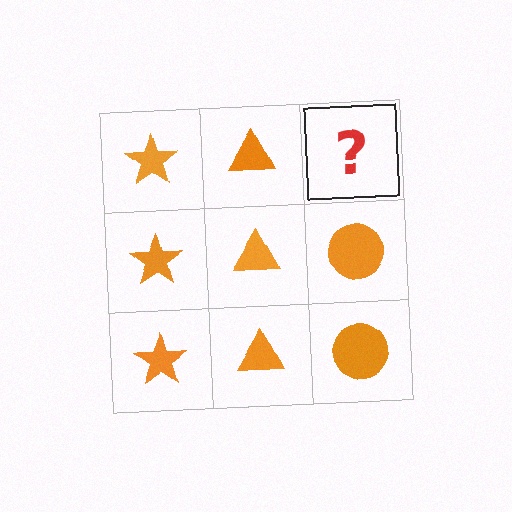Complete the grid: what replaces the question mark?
The question mark should be replaced with an orange circle.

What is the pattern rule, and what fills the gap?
The rule is that each column has a consistent shape. The gap should be filled with an orange circle.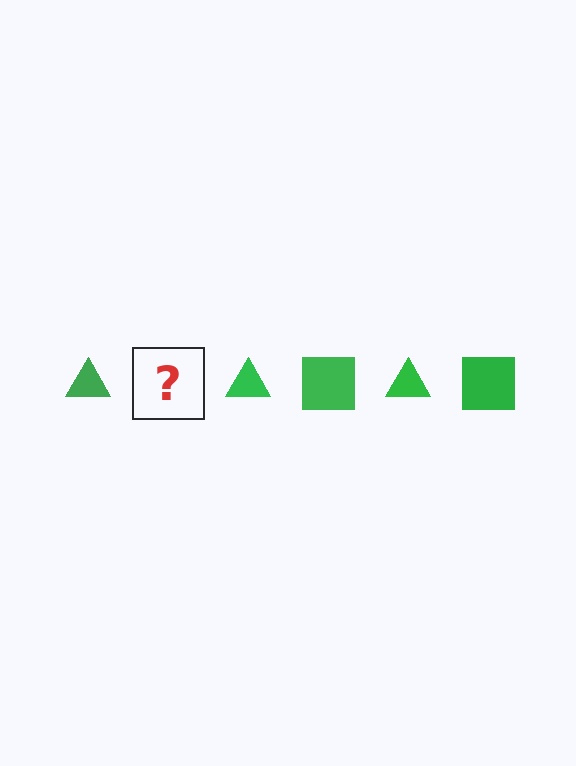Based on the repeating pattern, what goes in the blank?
The blank should be a green square.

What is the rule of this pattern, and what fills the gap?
The rule is that the pattern cycles through triangle, square shapes in green. The gap should be filled with a green square.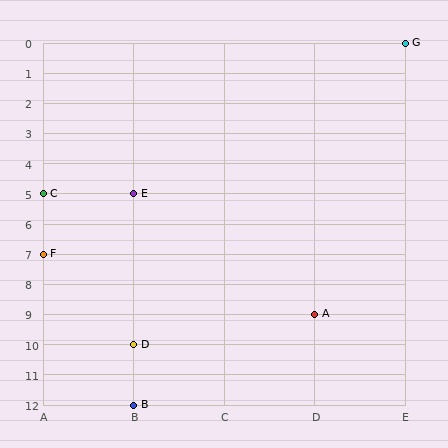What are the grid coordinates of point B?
Point B is at grid coordinates (B, 12).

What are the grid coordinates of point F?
Point F is at grid coordinates (A, 7).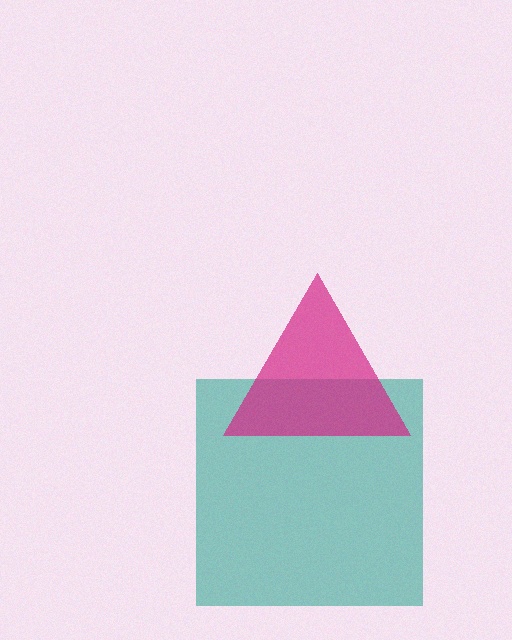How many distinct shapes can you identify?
There are 2 distinct shapes: a teal square, a magenta triangle.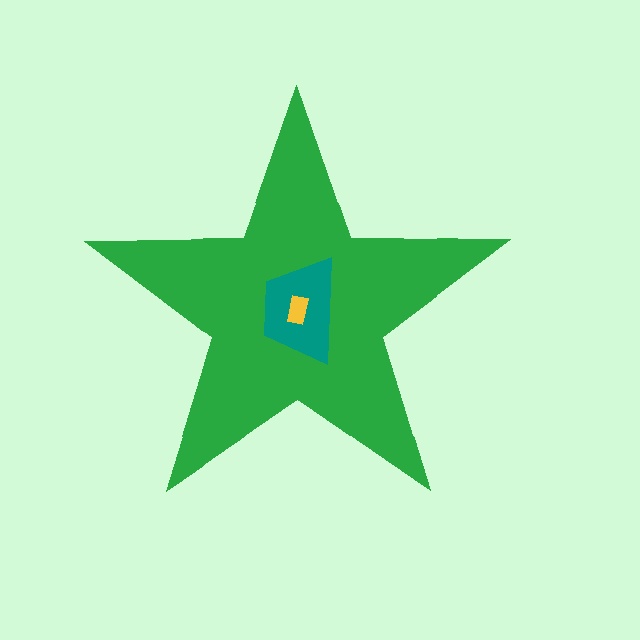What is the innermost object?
The yellow rectangle.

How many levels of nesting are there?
3.